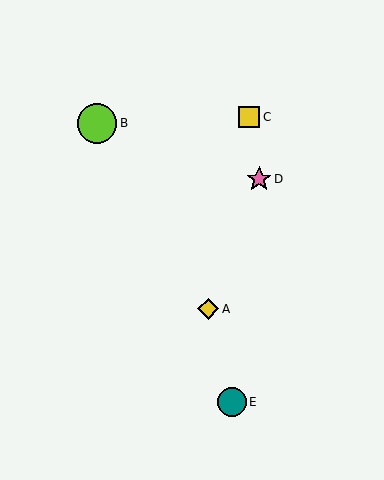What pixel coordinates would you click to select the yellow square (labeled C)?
Click at (249, 117) to select the yellow square C.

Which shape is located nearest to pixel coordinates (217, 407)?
The teal circle (labeled E) at (232, 402) is nearest to that location.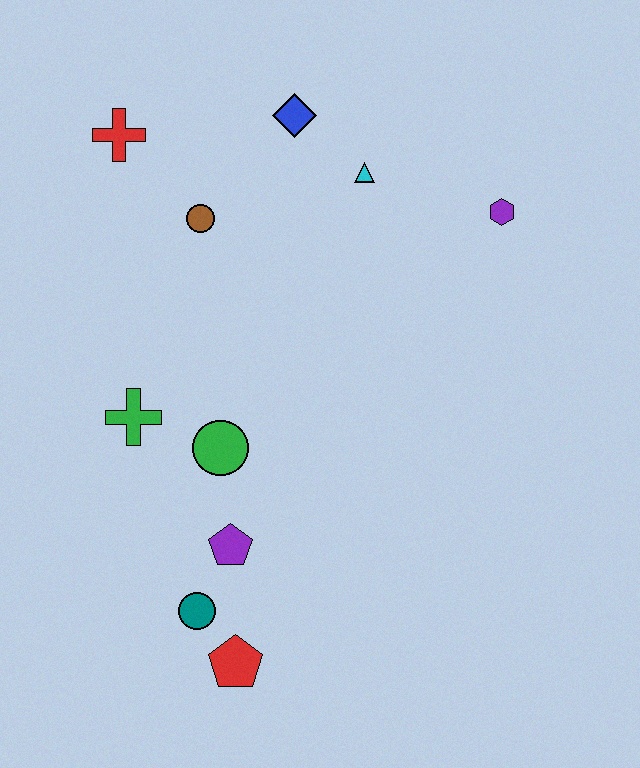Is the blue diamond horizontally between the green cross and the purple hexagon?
Yes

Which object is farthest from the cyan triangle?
The red pentagon is farthest from the cyan triangle.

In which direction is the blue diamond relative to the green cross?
The blue diamond is above the green cross.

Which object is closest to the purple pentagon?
The teal circle is closest to the purple pentagon.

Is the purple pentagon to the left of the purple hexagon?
Yes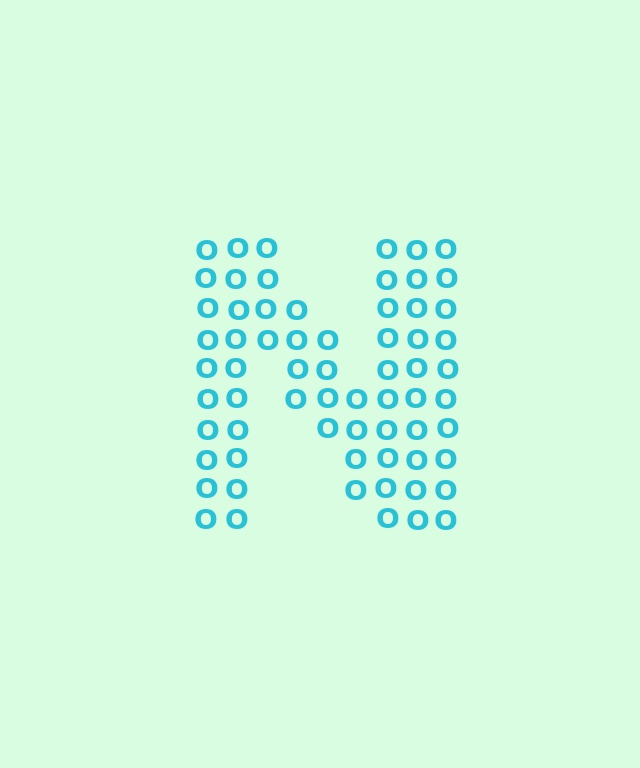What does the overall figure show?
The overall figure shows the letter N.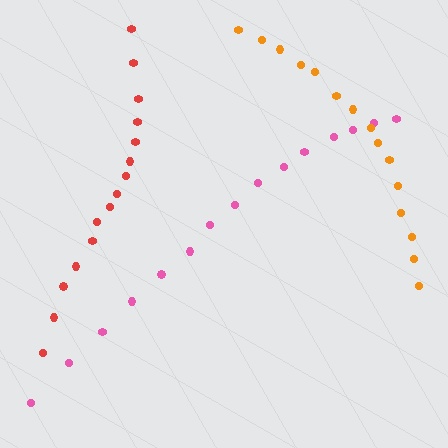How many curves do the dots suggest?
There are 3 distinct paths.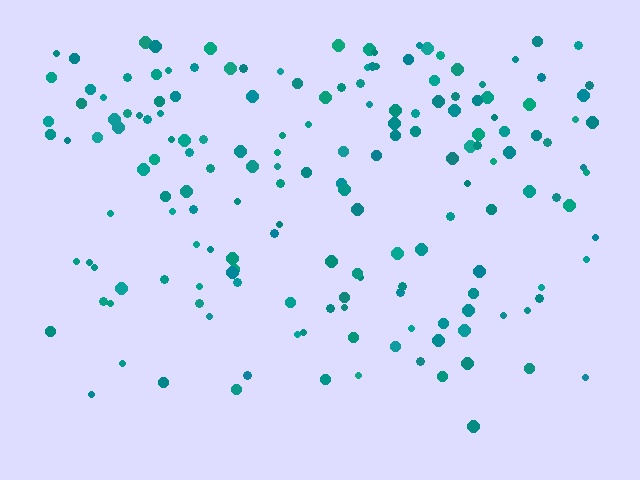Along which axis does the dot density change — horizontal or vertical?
Vertical.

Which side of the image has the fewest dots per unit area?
The bottom.